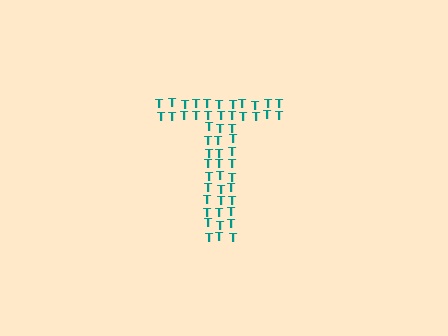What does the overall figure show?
The overall figure shows the letter T.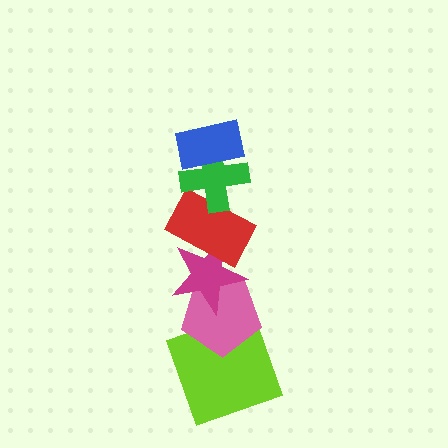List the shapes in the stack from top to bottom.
From top to bottom: the blue rectangle, the green cross, the red rectangle, the magenta star, the pink pentagon, the lime square.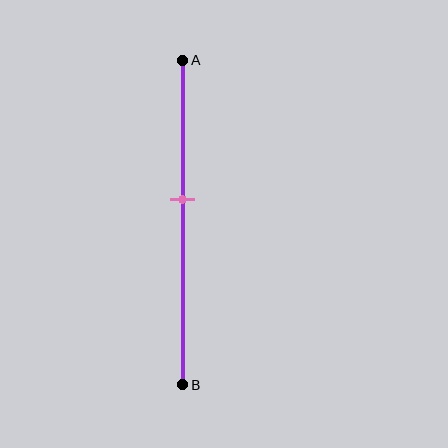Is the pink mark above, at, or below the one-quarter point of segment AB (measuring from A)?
The pink mark is below the one-quarter point of segment AB.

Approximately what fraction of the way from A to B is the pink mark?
The pink mark is approximately 45% of the way from A to B.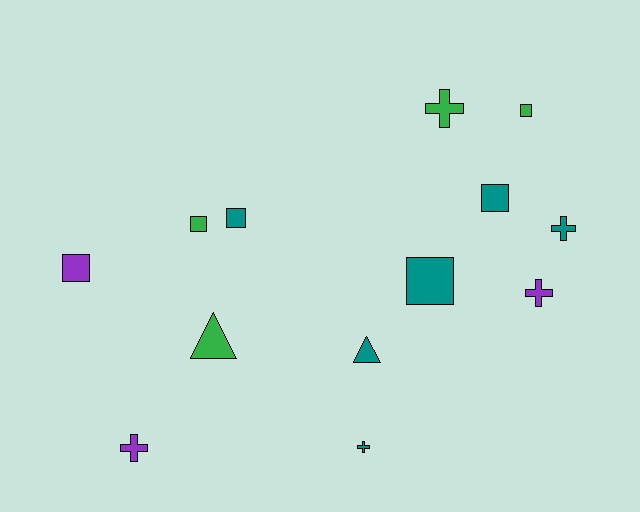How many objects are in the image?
There are 13 objects.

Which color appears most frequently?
Teal, with 6 objects.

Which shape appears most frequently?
Square, with 6 objects.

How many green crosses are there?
There is 1 green cross.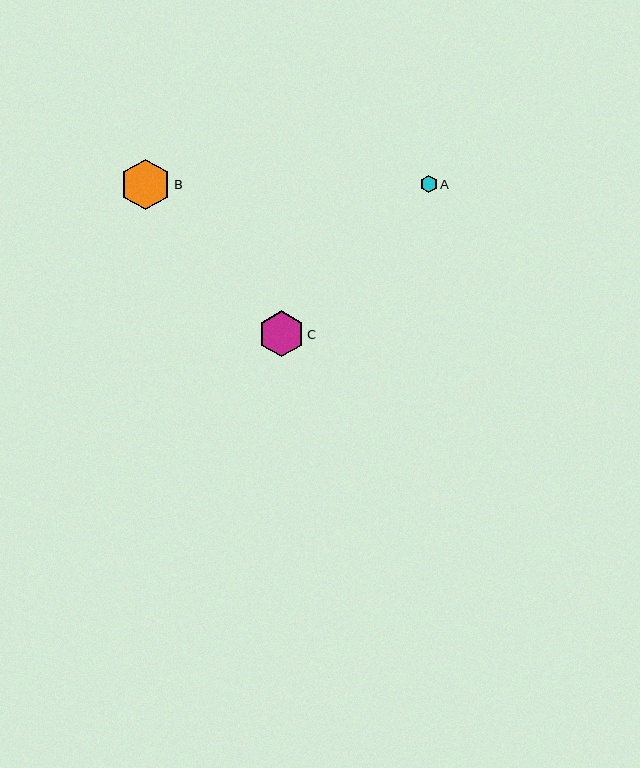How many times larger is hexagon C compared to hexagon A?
Hexagon C is approximately 2.7 times the size of hexagon A.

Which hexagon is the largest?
Hexagon B is the largest with a size of approximately 51 pixels.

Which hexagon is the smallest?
Hexagon A is the smallest with a size of approximately 17 pixels.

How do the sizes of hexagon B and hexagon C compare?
Hexagon B and hexagon C are approximately the same size.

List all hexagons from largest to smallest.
From largest to smallest: B, C, A.